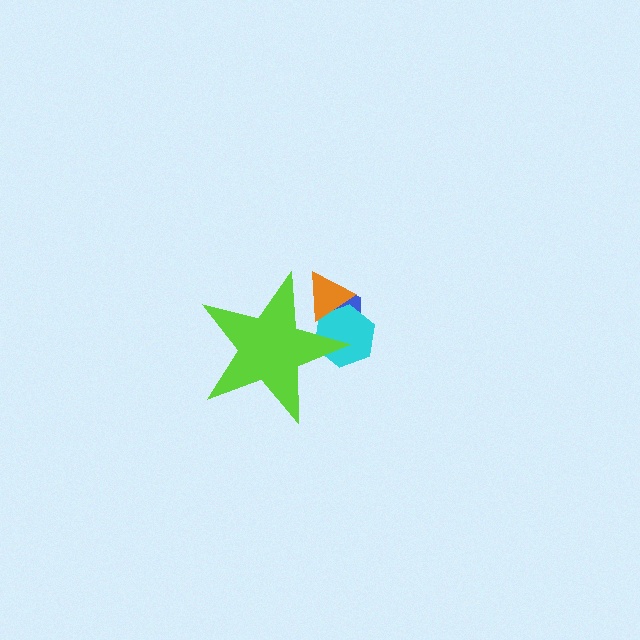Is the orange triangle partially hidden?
Yes, the orange triangle is partially hidden behind the lime star.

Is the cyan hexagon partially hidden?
Yes, the cyan hexagon is partially hidden behind the lime star.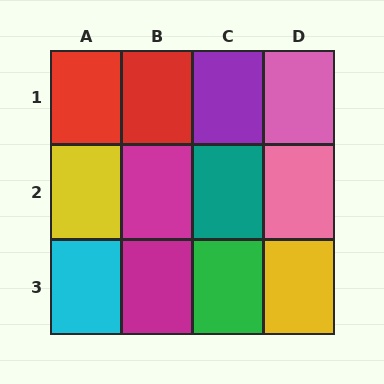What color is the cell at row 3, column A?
Cyan.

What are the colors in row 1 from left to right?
Red, red, purple, pink.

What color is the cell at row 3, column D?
Yellow.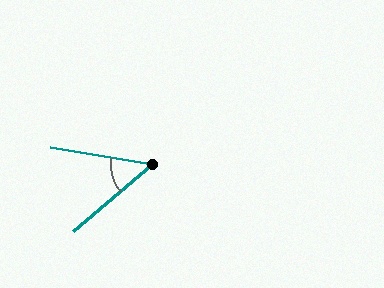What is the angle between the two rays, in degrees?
Approximately 50 degrees.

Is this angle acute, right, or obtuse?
It is acute.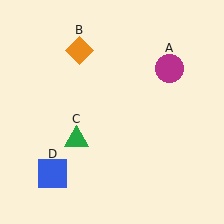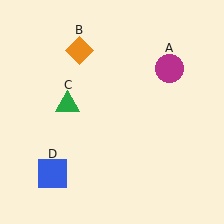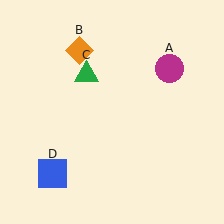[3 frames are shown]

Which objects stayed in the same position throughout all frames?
Magenta circle (object A) and orange diamond (object B) and blue square (object D) remained stationary.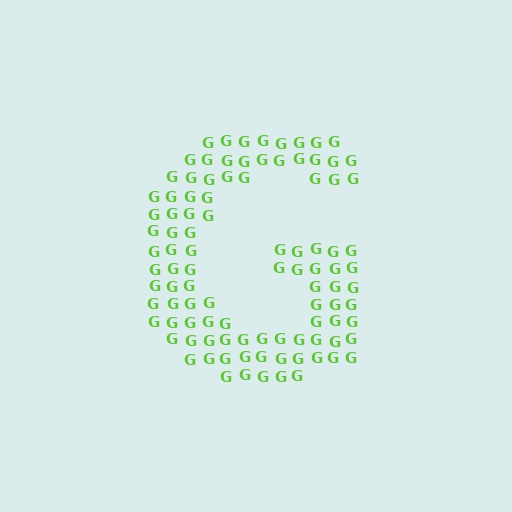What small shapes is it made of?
It is made of small letter G's.